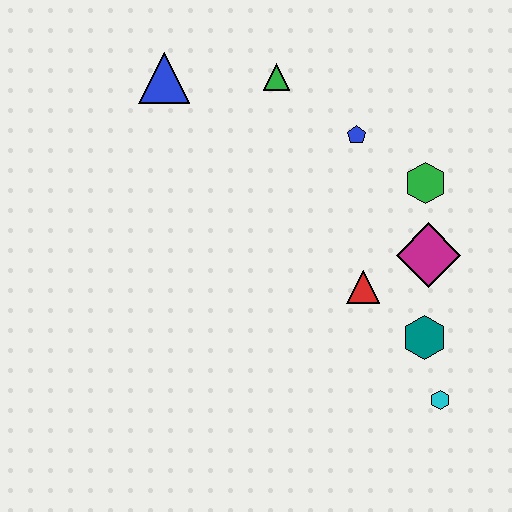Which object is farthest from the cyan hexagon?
The blue triangle is farthest from the cyan hexagon.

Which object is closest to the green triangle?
The blue pentagon is closest to the green triangle.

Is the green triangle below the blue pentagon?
No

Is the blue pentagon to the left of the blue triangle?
No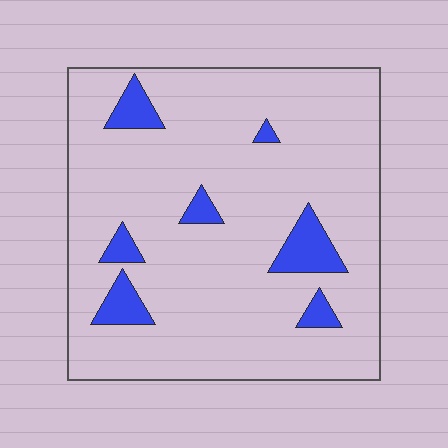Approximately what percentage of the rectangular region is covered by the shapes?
Approximately 10%.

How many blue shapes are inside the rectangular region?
7.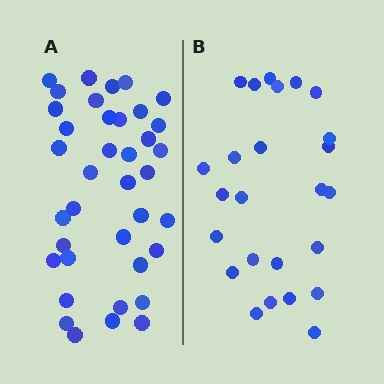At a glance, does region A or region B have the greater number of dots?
Region A (the left region) has more dots.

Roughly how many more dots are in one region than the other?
Region A has approximately 15 more dots than region B.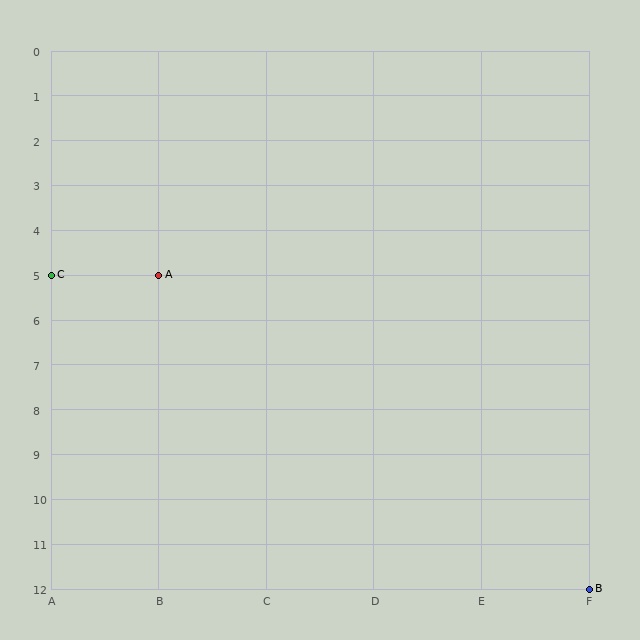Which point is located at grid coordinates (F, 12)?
Point B is at (F, 12).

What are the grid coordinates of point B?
Point B is at grid coordinates (F, 12).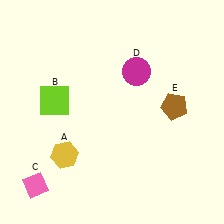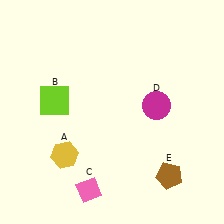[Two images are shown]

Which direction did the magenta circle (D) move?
The magenta circle (D) moved down.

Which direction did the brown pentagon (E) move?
The brown pentagon (E) moved down.